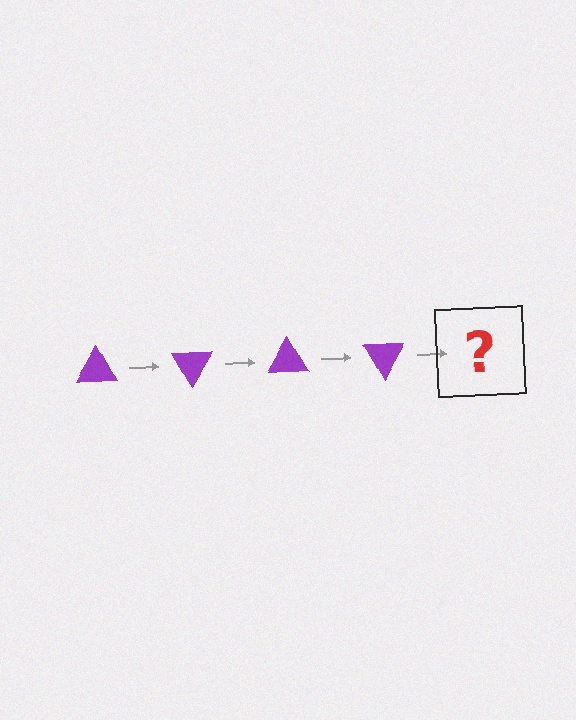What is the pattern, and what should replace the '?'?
The pattern is that the triangle rotates 60 degrees each step. The '?' should be a purple triangle rotated 240 degrees.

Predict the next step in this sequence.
The next step is a purple triangle rotated 240 degrees.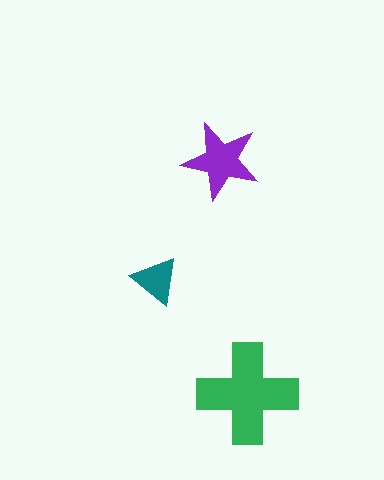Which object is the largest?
The green cross.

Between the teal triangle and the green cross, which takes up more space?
The green cross.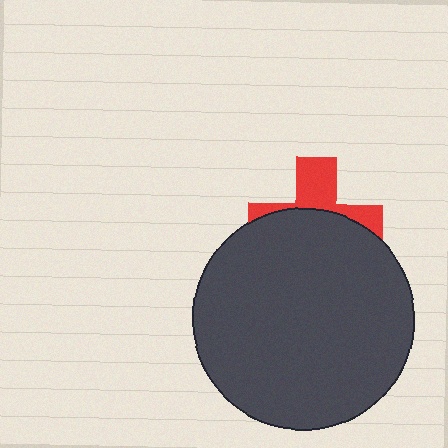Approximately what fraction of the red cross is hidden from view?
Roughly 63% of the red cross is hidden behind the dark gray circle.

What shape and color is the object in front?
The object in front is a dark gray circle.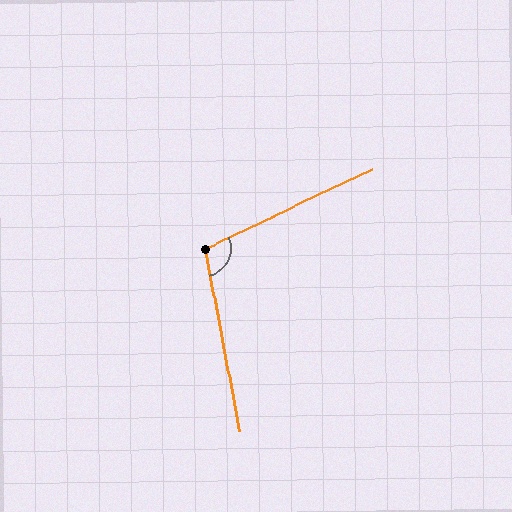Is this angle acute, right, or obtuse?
It is obtuse.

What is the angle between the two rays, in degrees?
Approximately 105 degrees.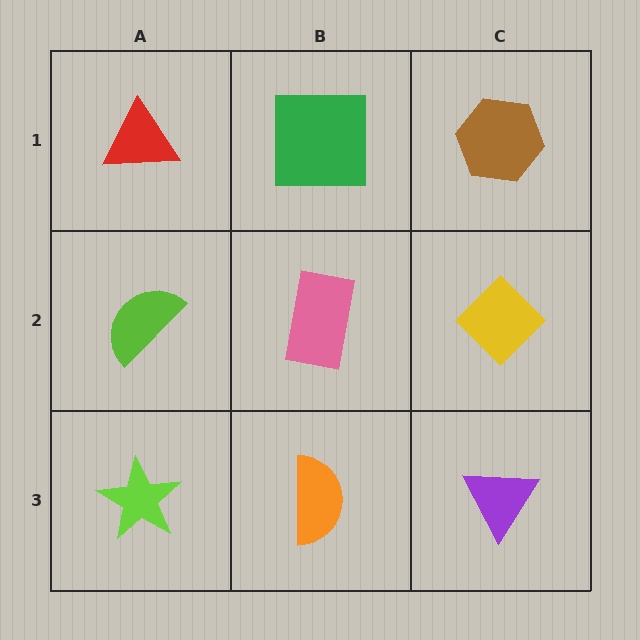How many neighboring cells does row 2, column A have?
3.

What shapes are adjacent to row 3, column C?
A yellow diamond (row 2, column C), an orange semicircle (row 3, column B).